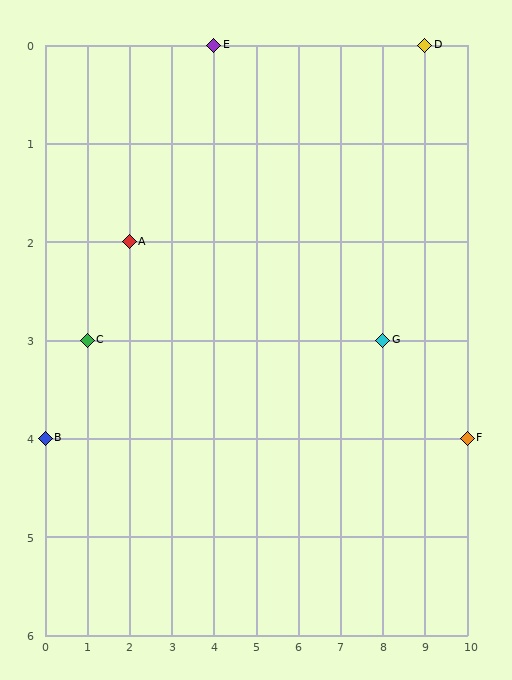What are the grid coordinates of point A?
Point A is at grid coordinates (2, 2).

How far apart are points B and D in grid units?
Points B and D are 9 columns and 4 rows apart (about 9.8 grid units diagonally).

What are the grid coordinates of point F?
Point F is at grid coordinates (10, 4).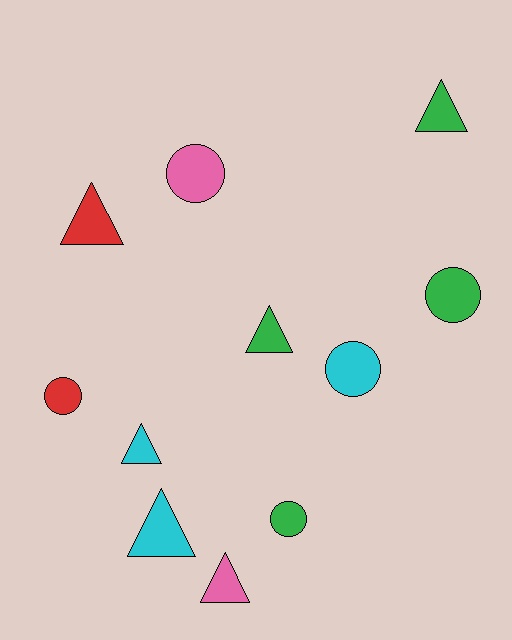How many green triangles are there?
There are 2 green triangles.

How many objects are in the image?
There are 11 objects.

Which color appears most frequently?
Green, with 4 objects.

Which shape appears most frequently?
Triangle, with 6 objects.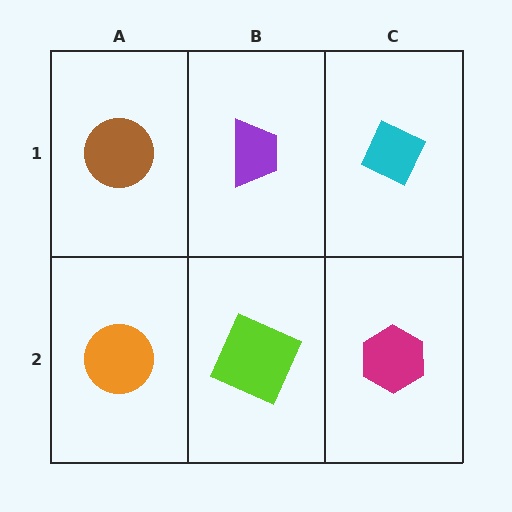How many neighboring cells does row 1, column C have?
2.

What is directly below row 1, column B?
A lime square.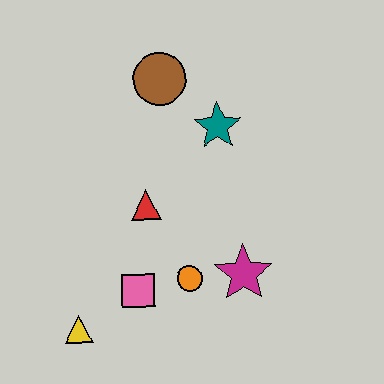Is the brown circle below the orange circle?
No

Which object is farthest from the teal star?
The yellow triangle is farthest from the teal star.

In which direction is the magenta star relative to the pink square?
The magenta star is to the right of the pink square.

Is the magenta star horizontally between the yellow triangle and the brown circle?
No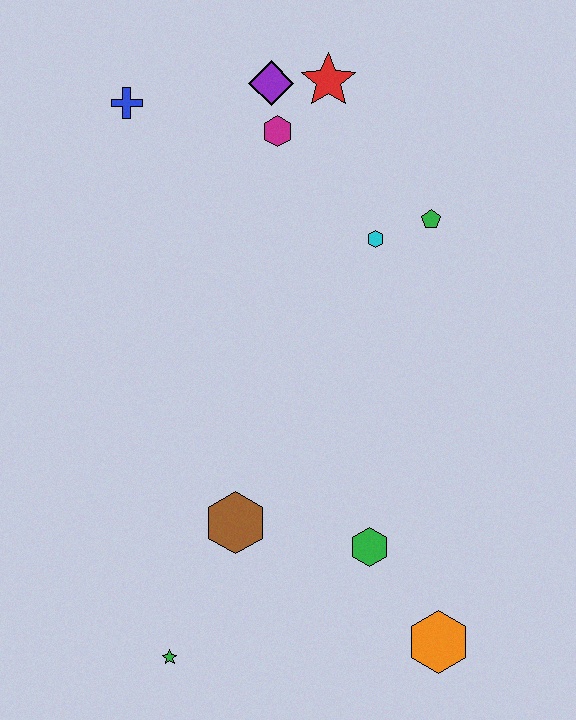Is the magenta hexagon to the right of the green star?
Yes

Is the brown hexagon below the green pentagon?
Yes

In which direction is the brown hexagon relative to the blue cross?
The brown hexagon is below the blue cross.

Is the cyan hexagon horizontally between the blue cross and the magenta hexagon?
No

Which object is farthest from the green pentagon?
The green star is farthest from the green pentagon.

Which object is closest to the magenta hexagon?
The purple diamond is closest to the magenta hexagon.